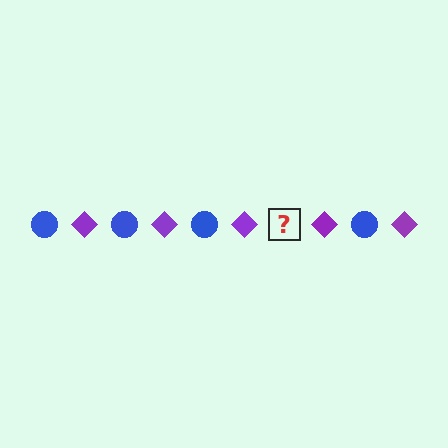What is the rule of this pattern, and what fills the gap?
The rule is that the pattern alternates between blue circle and purple diamond. The gap should be filled with a blue circle.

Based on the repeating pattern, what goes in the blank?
The blank should be a blue circle.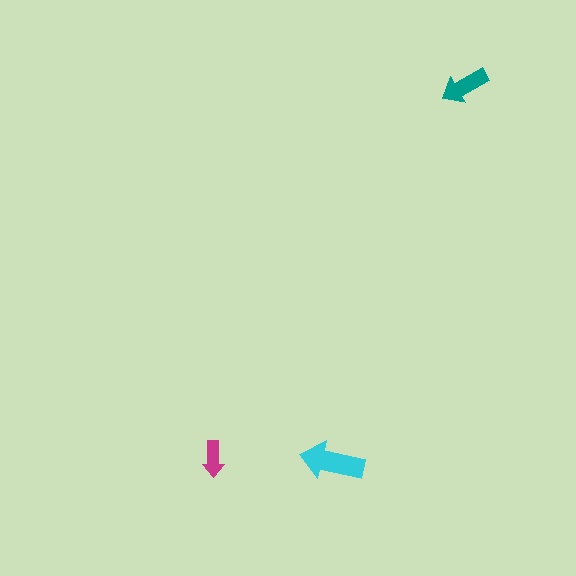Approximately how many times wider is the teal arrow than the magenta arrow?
About 1.5 times wider.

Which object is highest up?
The teal arrow is topmost.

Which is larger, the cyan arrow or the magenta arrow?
The cyan one.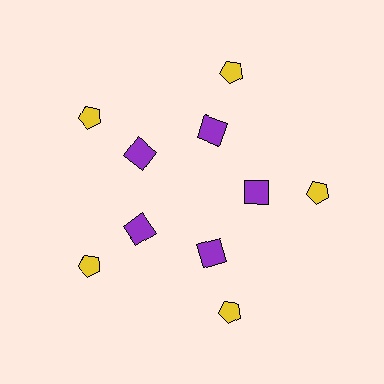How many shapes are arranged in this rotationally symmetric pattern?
There are 10 shapes, arranged in 5 groups of 2.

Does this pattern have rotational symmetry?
Yes, this pattern has 5-fold rotational symmetry. It looks the same after rotating 72 degrees around the center.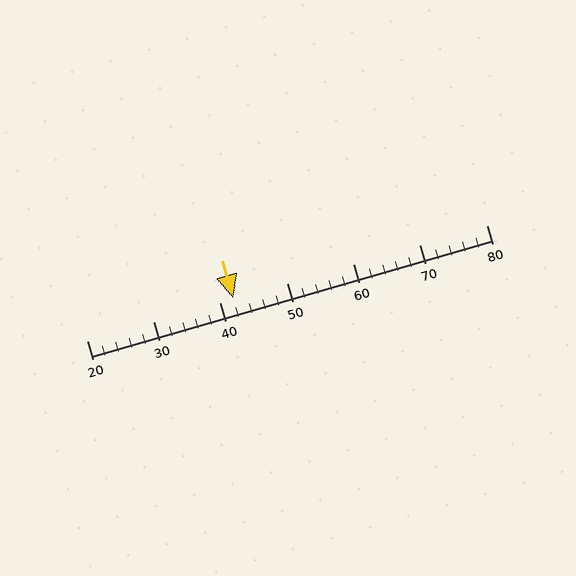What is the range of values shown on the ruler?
The ruler shows values from 20 to 80.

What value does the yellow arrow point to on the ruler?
The yellow arrow points to approximately 42.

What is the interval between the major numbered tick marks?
The major tick marks are spaced 10 units apart.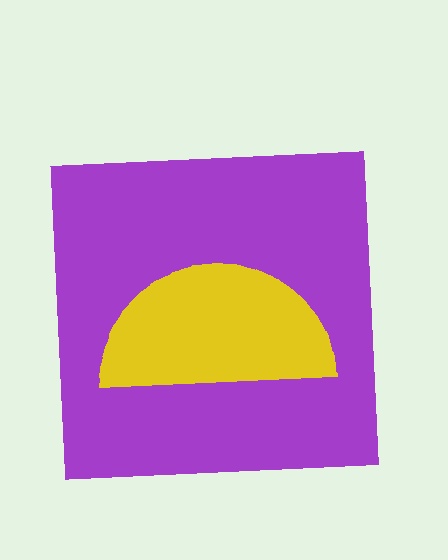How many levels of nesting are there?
2.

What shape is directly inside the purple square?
The yellow semicircle.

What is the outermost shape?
The purple square.